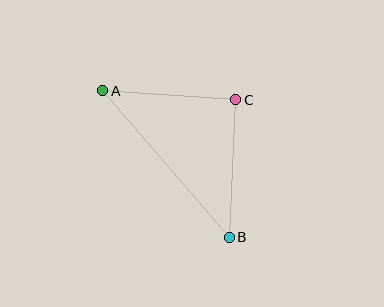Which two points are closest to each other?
Points A and C are closest to each other.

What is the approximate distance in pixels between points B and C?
The distance between B and C is approximately 137 pixels.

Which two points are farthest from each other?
Points A and B are farthest from each other.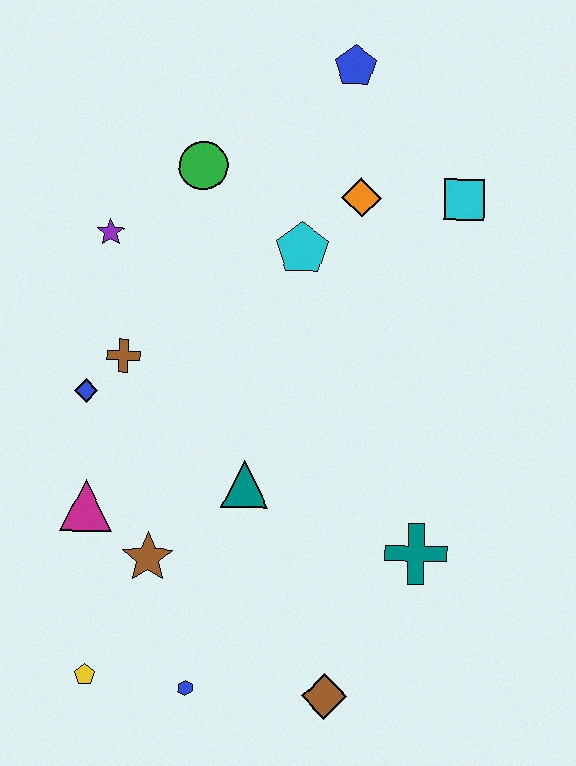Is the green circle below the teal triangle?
No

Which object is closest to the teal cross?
The brown diamond is closest to the teal cross.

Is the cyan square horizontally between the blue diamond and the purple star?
No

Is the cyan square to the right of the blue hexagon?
Yes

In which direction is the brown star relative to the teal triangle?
The brown star is to the left of the teal triangle.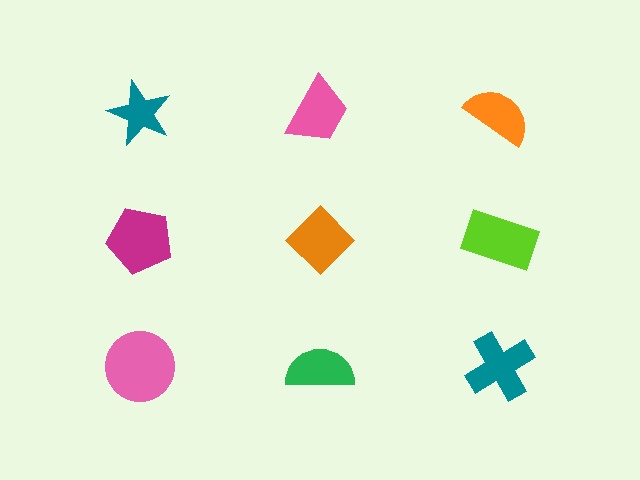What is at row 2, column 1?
A magenta pentagon.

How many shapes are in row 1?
3 shapes.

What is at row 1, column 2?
A pink trapezoid.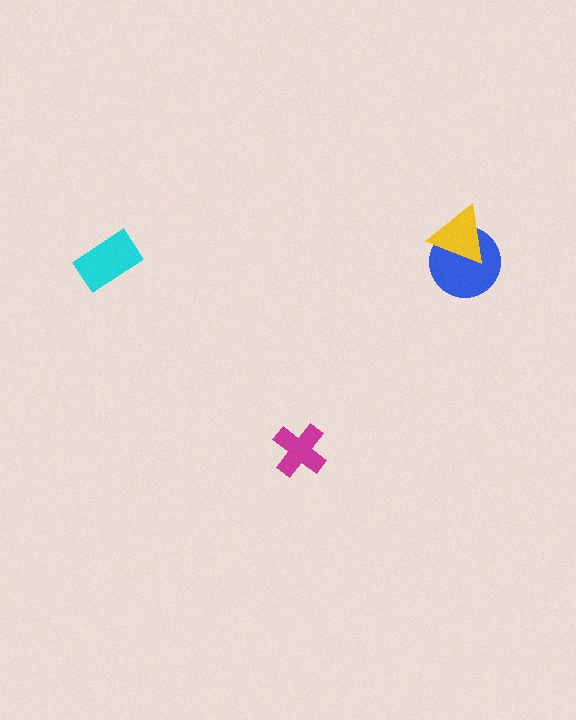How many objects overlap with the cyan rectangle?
0 objects overlap with the cyan rectangle.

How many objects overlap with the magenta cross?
0 objects overlap with the magenta cross.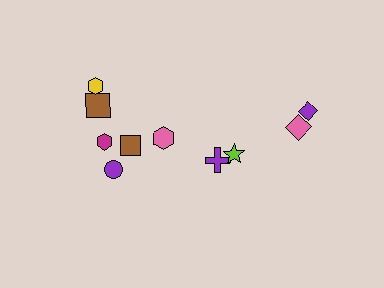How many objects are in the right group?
There are 4 objects.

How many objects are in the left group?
There are 6 objects.